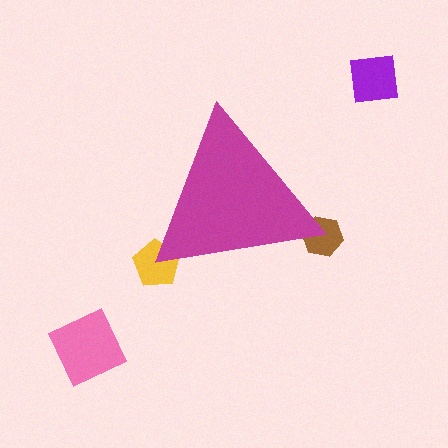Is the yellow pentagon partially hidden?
Yes, the yellow pentagon is partially hidden behind the magenta triangle.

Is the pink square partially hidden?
No, the pink square is fully visible.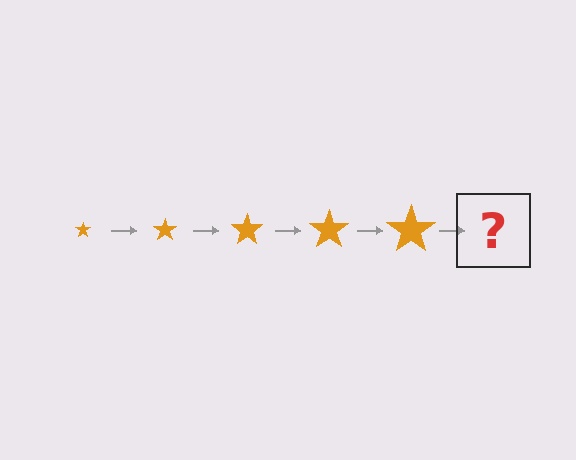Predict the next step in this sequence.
The next step is an orange star, larger than the previous one.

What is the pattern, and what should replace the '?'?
The pattern is that the star gets progressively larger each step. The '?' should be an orange star, larger than the previous one.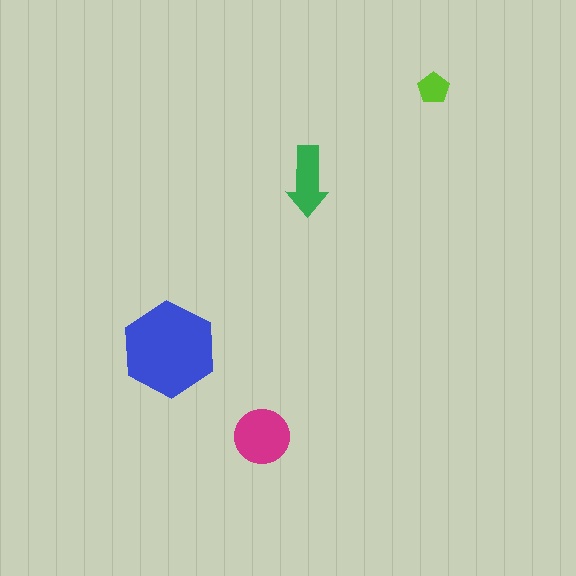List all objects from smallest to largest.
The lime pentagon, the green arrow, the magenta circle, the blue hexagon.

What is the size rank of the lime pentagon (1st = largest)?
4th.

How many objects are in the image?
There are 4 objects in the image.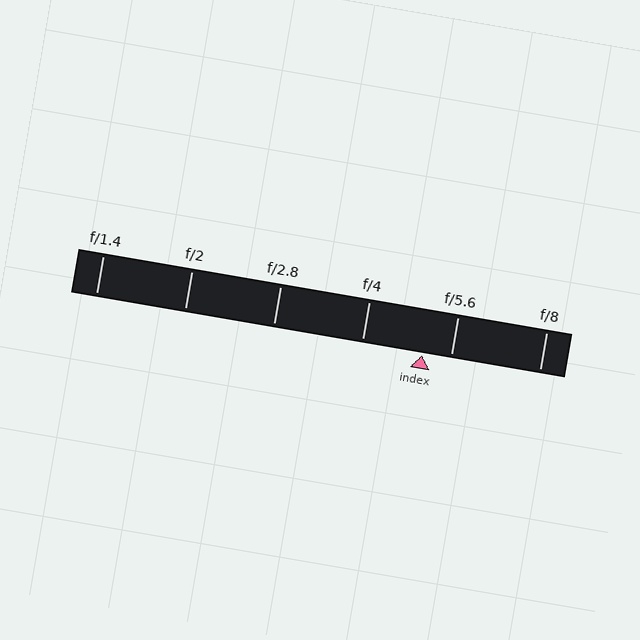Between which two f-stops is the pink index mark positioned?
The index mark is between f/4 and f/5.6.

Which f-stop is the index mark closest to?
The index mark is closest to f/5.6.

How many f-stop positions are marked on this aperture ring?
There are 6 f-stop positions marked.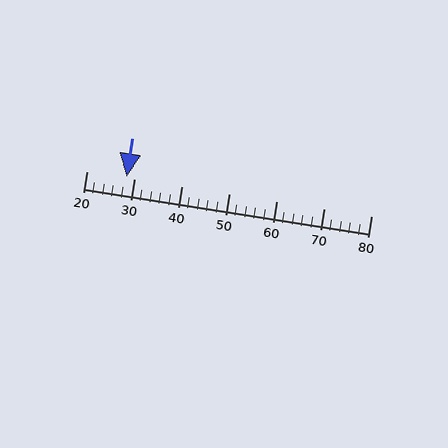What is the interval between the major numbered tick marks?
The major tick marks are spaced 10 units apart.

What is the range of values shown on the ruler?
The ruler shows values from 20 to 80.